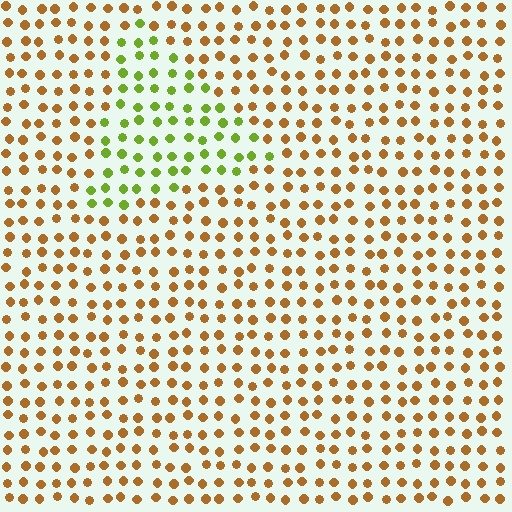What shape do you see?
I see a triangle.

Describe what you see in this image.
The image is filled with small brown elements in a uniform arrangement. A triangle-shaped region is visible where the elements are tinted to a slightly different hue, forming a subtle color boundary.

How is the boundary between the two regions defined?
The boundary is defined purely by a slight shift in hue (about 57 degrees). Spacing, size, and orientation are identical on both sides.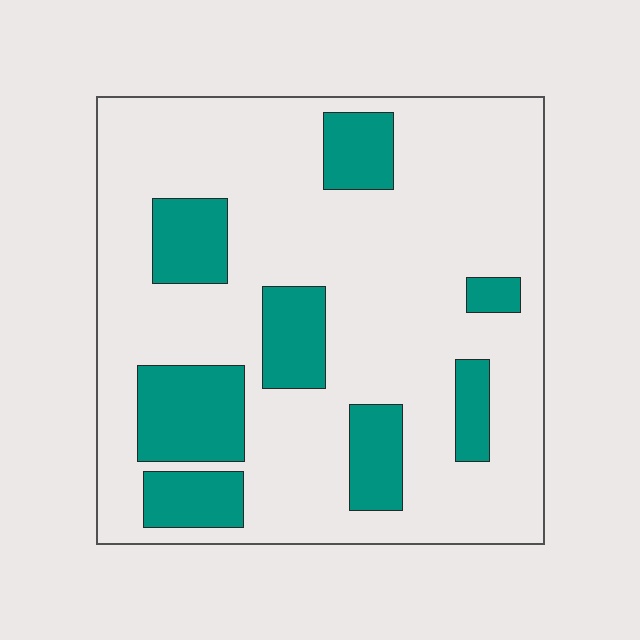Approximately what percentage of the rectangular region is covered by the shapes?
Approximately 25%.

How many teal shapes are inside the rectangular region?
8.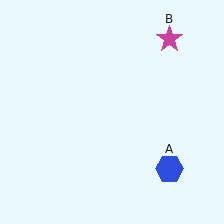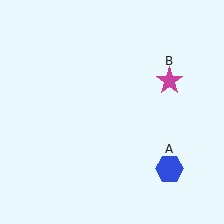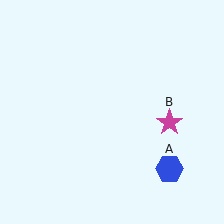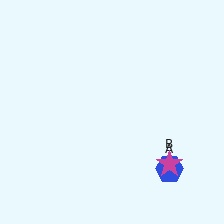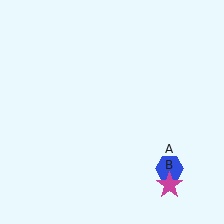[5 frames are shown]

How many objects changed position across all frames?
1 object changed position: magenta star (object B).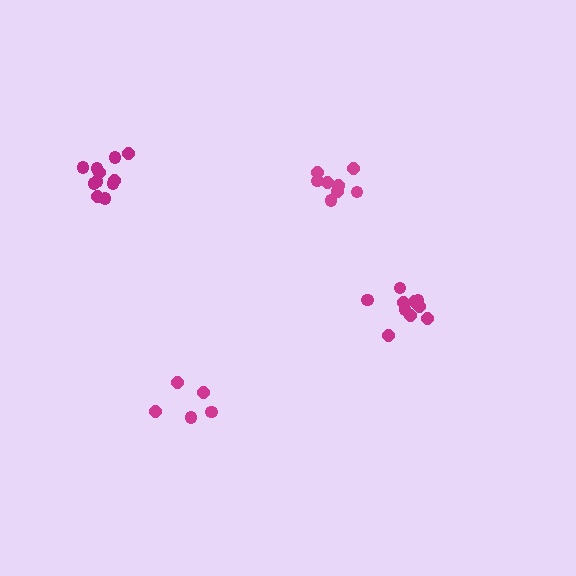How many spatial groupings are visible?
There are 4 spatial groupings.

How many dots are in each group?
Group 1: 5 dots, Group 2: 11 dots, Group 3: 10 dots, Group 4: 8 dots (34 total).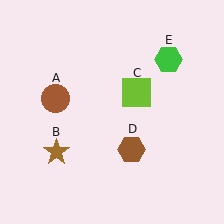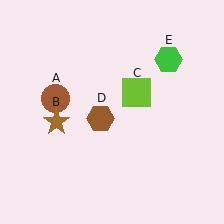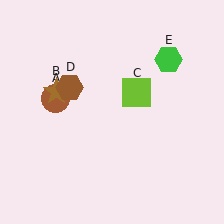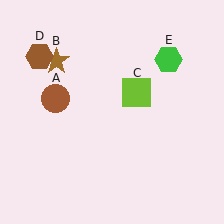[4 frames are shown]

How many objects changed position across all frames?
2 objects changed position: brown star (object B), brown hexagon (object D).